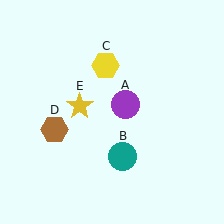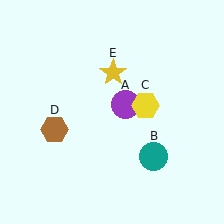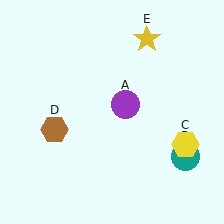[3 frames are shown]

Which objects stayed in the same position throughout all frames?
Purple circle (object A) and brown hexagon (object D) remained stationary.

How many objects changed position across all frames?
3 objects changed position: teal circle (object B), yellow hexagon (object C), yellow star (object E).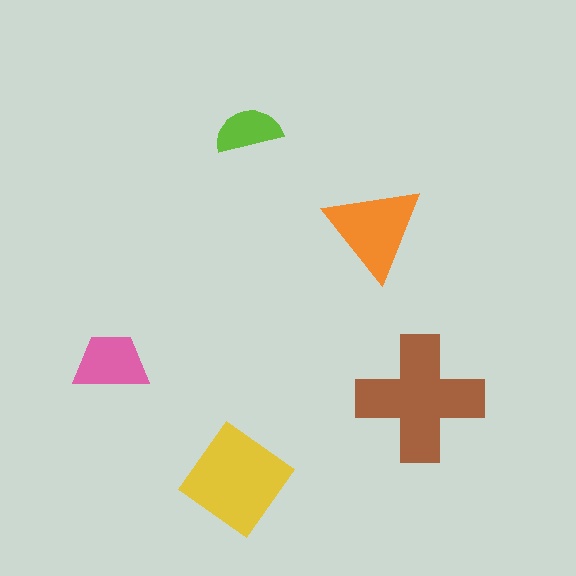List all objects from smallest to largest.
The lime semicircle, the pink trapezoid, the orange triangle, the yellow diamond, the brown cross.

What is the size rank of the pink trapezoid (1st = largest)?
4th.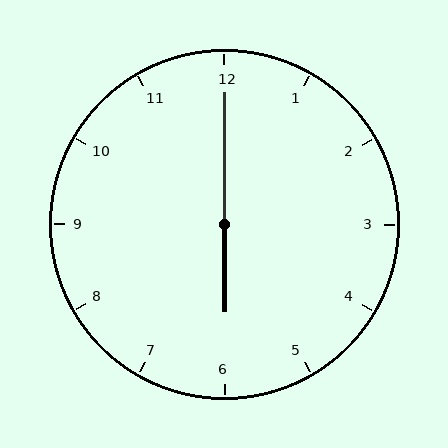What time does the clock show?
6:00.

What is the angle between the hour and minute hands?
Approximately 180 degrees.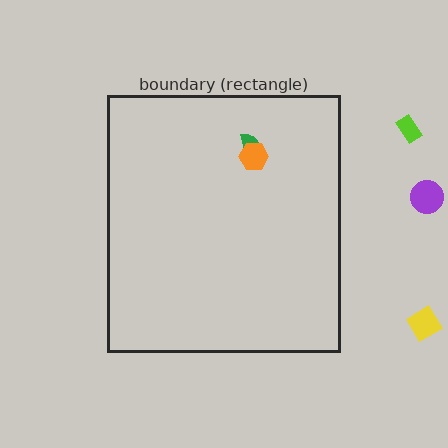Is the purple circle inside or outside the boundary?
Outside.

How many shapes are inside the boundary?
2 inside, 3 outside.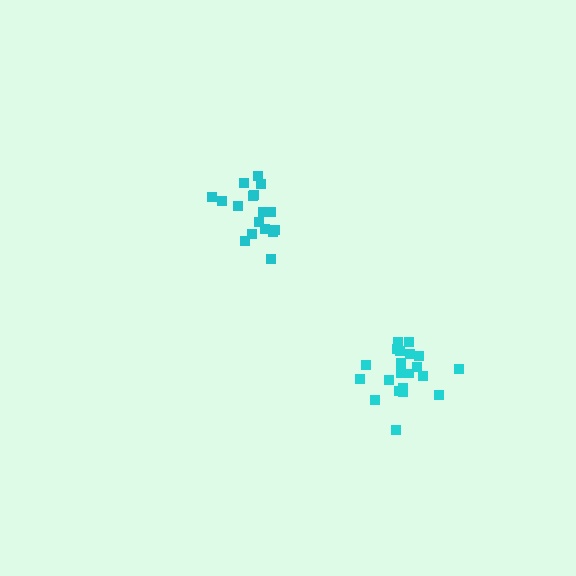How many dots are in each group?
Group 1: 17 dots, Group 2: 21 dots (38 total).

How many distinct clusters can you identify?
There are 2 distinct clusters.